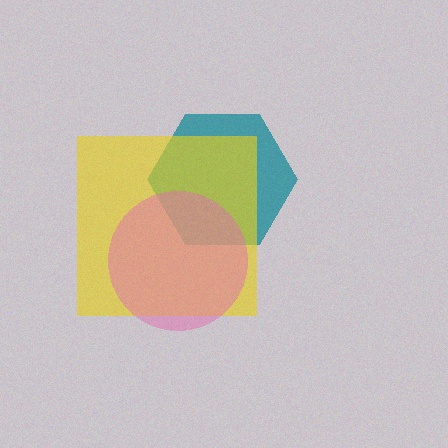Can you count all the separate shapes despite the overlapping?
Yes, there are 3 separate shapes.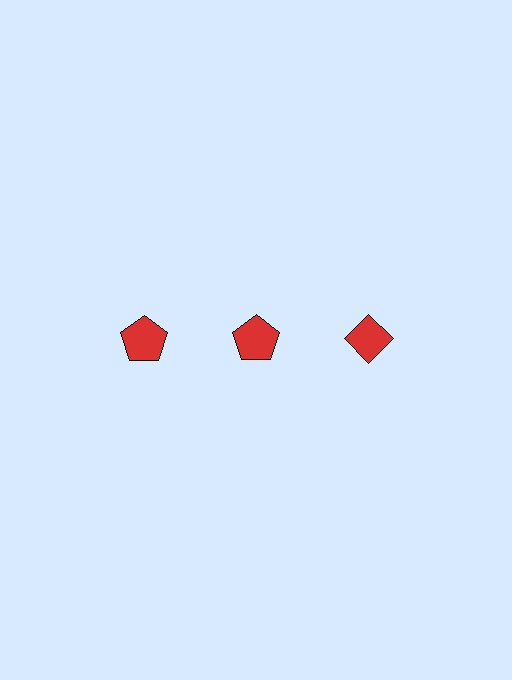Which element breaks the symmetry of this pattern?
The red diamond in the top row, center column breaks the symmetry. All other shapes are red pentagons.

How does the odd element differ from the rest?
It has a different shape: diamond instead of pentagon.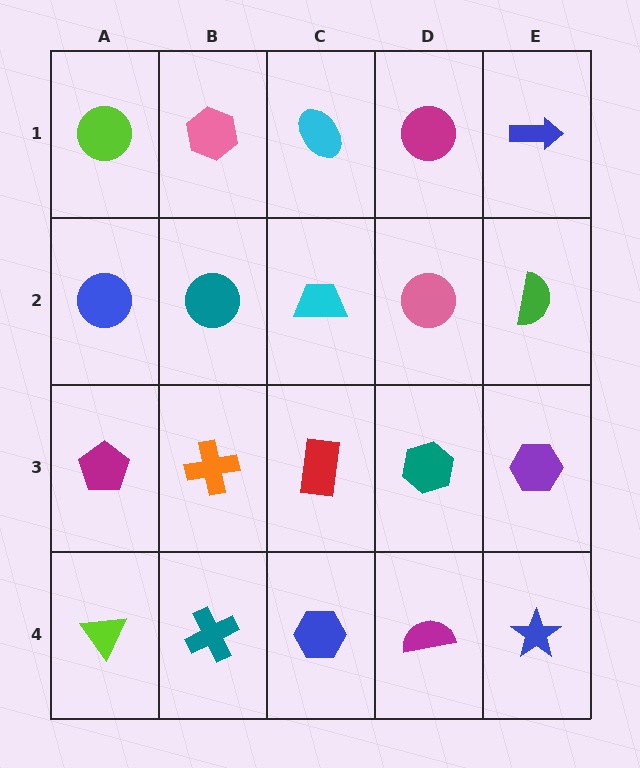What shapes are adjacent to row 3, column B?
A teal circle (row 2, column B), a teal cross (row 4, column B), a magenta pentagon (row 3, column A), a red rectangle (row 3, column C).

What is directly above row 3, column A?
A blue circle.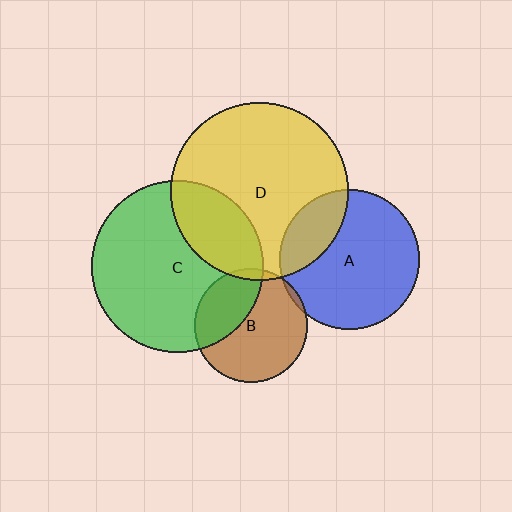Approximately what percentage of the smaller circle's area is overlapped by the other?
Approximately 25%.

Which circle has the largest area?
Circle D (yellow).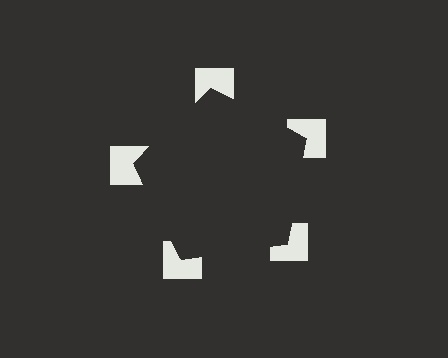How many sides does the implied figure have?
5 sides.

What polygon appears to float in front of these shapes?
An illusory pentagon — its edges are inferred from the aligned wedge cuts in the notched squares, not physically drawn.